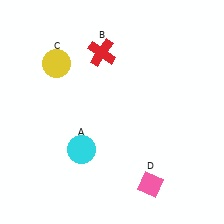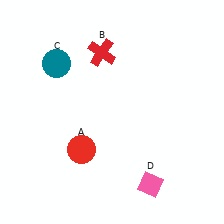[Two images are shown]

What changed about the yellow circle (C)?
In Image 1, C is yellow. In Image 2, it changed to teal.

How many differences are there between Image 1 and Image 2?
There are 2 differences between the two images.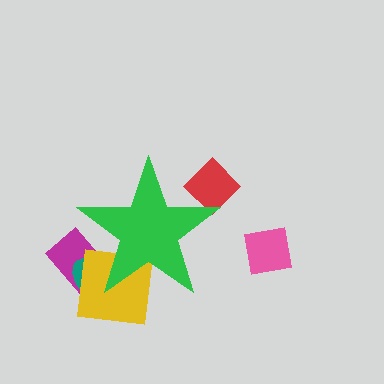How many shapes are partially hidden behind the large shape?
4 shapes are partially hidden.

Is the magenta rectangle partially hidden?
Yes, the magenta rectangle is partially hidden behind the green star.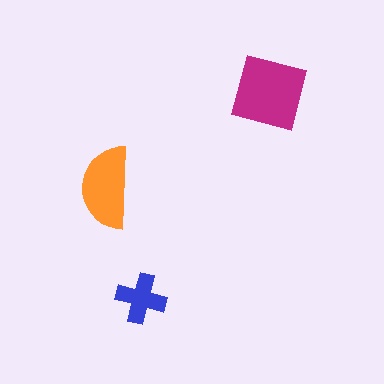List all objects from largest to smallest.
The magenta square, the orange semicircle, the blue cross.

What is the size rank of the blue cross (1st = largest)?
3rd.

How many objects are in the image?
There are 3 objects in the image.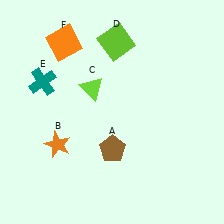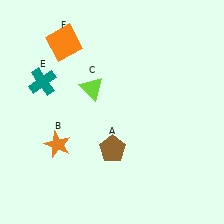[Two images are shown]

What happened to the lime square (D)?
The lime square (D) was removed in Image 2. It was in the top-right area of Image 1.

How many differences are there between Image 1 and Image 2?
There is 1 difference between the two images.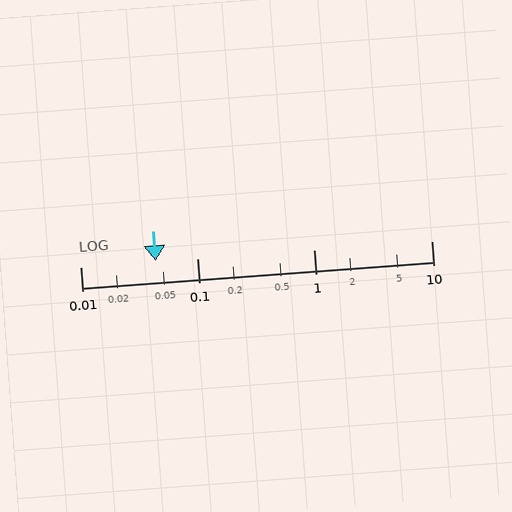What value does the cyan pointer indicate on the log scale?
The pointer indicates approximately 0.044.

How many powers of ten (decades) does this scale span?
The scale spans 3 decades, from 0.01 to 10.